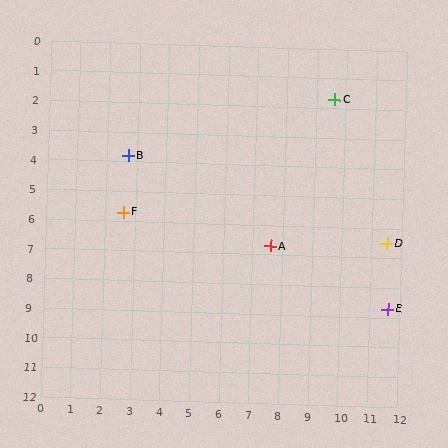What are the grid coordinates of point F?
Point F is at approximately (2.6, 5.7).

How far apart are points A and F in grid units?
Points A and F are about 5.1 grid units apart.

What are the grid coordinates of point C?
Point C is at approximately (9.6, 1.7).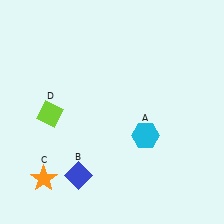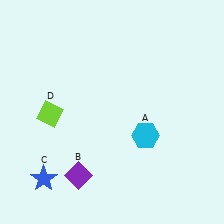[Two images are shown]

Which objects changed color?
B changed from blue to purple. C changed from orange to blue.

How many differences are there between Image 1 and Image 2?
There are 2 differences between the two images.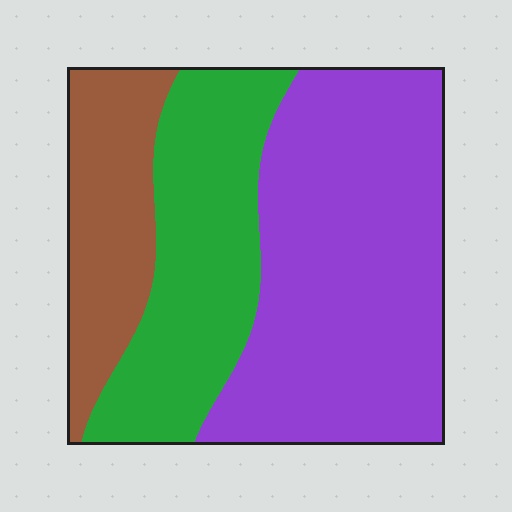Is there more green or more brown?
Green.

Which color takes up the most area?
Purple, at roughly 50%.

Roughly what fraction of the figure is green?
Green covers about 30% of the figure.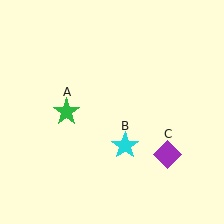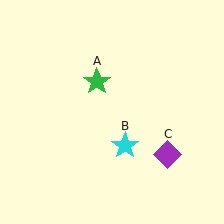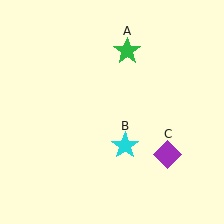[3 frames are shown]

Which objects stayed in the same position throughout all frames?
Cyan star (object B) and purple diamond (object C) remained stationary.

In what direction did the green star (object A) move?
The green star (object A) moved up and to the right.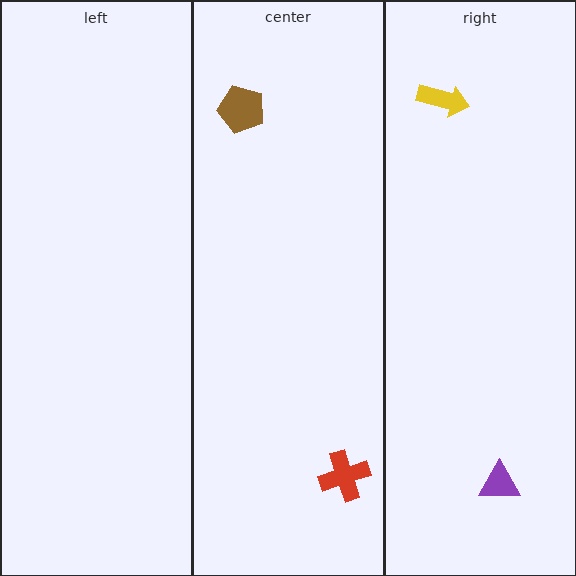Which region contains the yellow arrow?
The right region.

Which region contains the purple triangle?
The right region.